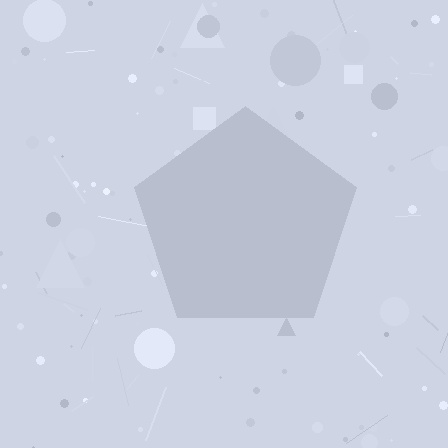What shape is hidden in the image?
A pentagon is hidden in the image.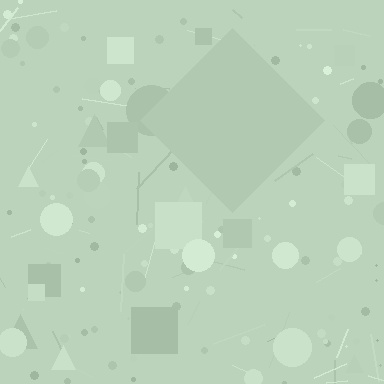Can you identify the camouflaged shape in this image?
The camouflaged shape is a diamond.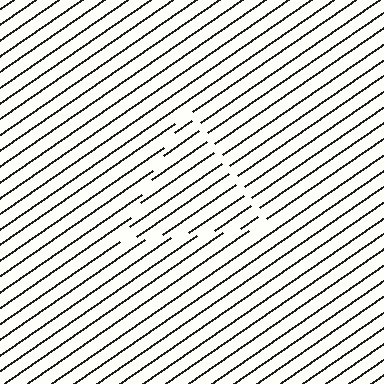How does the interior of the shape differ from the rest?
The interior of the shape contains the same grating, shifted by half a period — the contour is defined by the phase discontinuity where line-ends from the inner and outer gratings abut.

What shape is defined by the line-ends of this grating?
An illusory triangle. The interior of the shape contains the same grating, shifted by half a period — the contour is defined by the phase discontinuity where line-ends from the inner and outer gratings abut.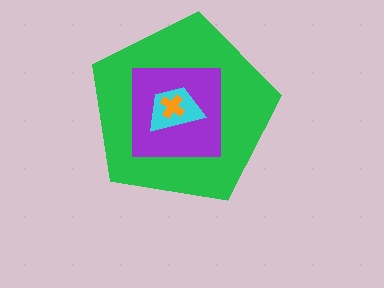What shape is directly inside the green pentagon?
The purple square.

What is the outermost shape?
The green pentagon.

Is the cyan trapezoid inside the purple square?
Yes.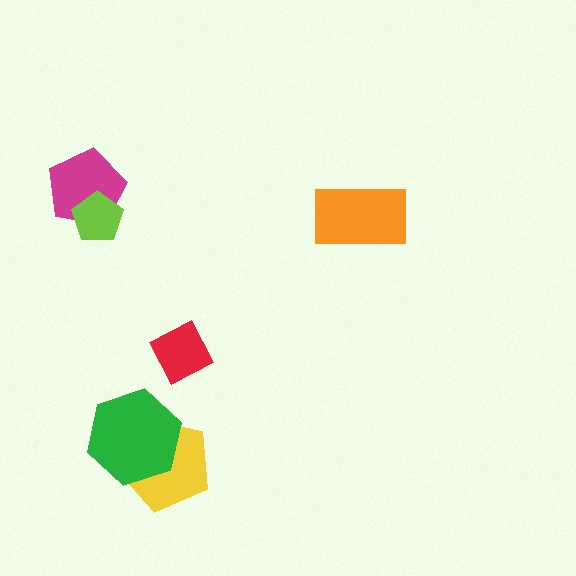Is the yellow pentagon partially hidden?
Yes, it is partially covered by another shape.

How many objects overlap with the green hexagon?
1 object overlaps with the green hexagon.